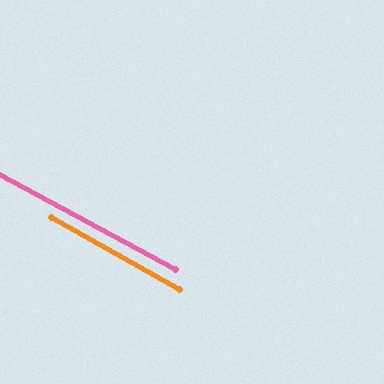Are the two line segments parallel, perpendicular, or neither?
Parallel — their directions differ by only 1.1°.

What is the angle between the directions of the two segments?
Approximately 1 degree.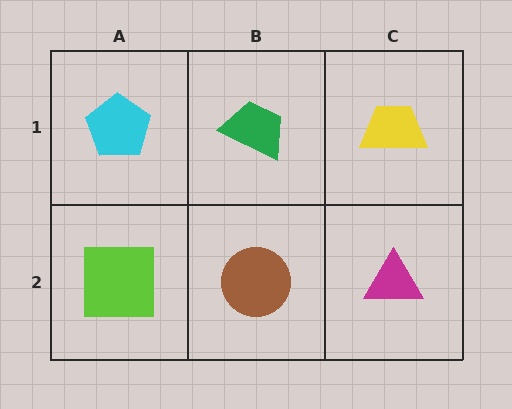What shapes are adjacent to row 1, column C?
A magenta triangle (row 2, column C), a green trapezoid (row 1, column B).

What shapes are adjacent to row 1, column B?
A brown circle (row 2, column B), a cyan pentagon (row 1, column A), a yellow trapezoid (row 1, column C).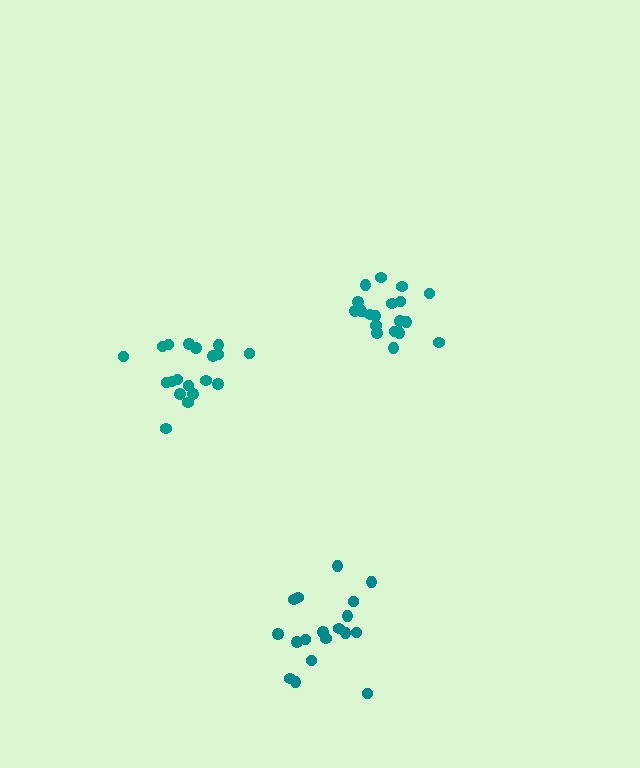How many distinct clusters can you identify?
There are 3 distinct clusters.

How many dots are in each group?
Group 1: 18 dots, Group 2: 19 dots, Group 3: 19 dots (56 total).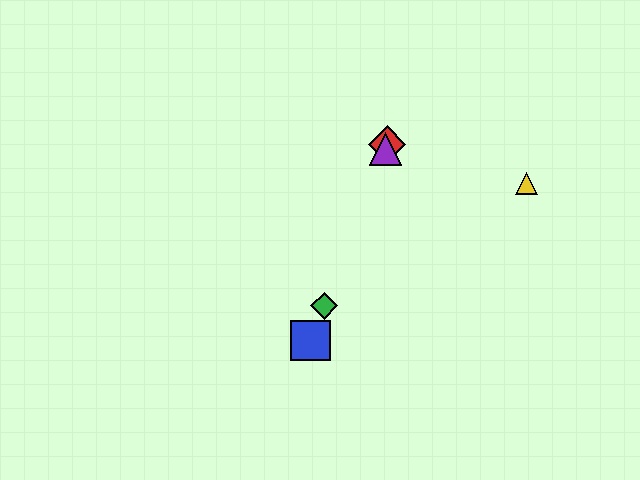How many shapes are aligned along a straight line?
4 shapes (the red diamond, the blue square, the green diamond, the purple triangle) are aligned along a straight line.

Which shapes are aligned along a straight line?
The red diamond, the blue square, the green diamond, the purple triangle are aligned along a straight line.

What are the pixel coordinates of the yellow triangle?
The yellow triangle is at (527, 183).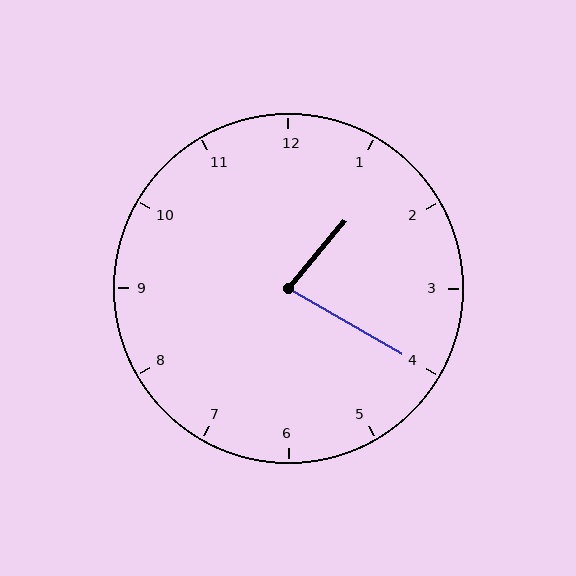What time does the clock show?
1:20.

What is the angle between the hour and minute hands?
Approximately 80 degrees.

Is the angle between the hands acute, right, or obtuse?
It is acute.